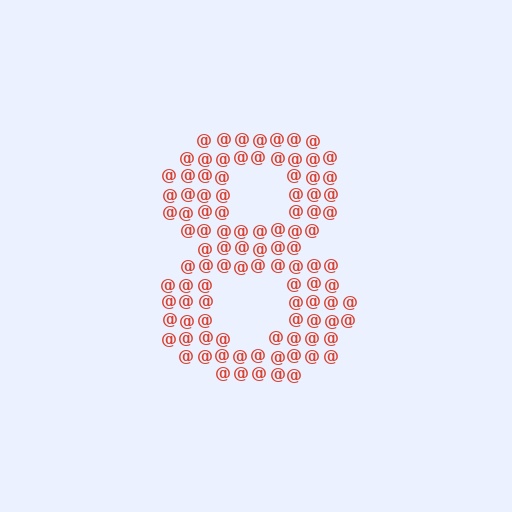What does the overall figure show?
The overall figure shows the digit 8.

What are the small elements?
The small elements are at signs.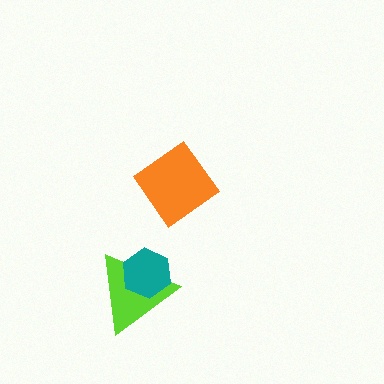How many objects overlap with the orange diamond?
0 objects overlap with the orange diamond.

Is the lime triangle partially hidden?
Yes, it is partially covered by another shape.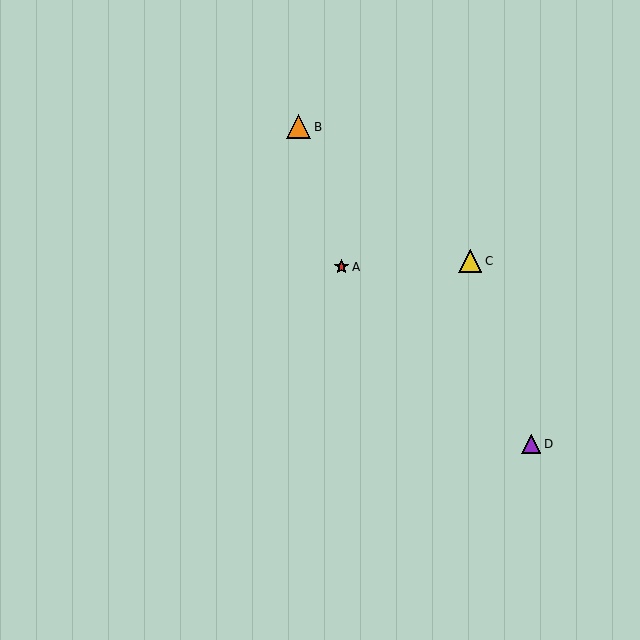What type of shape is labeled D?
Shape D is a purple triangle.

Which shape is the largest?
The orange triangle (labeled B) is the largest.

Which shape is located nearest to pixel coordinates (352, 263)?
The red star (labeled A) at (341, 267) is nearest to that location.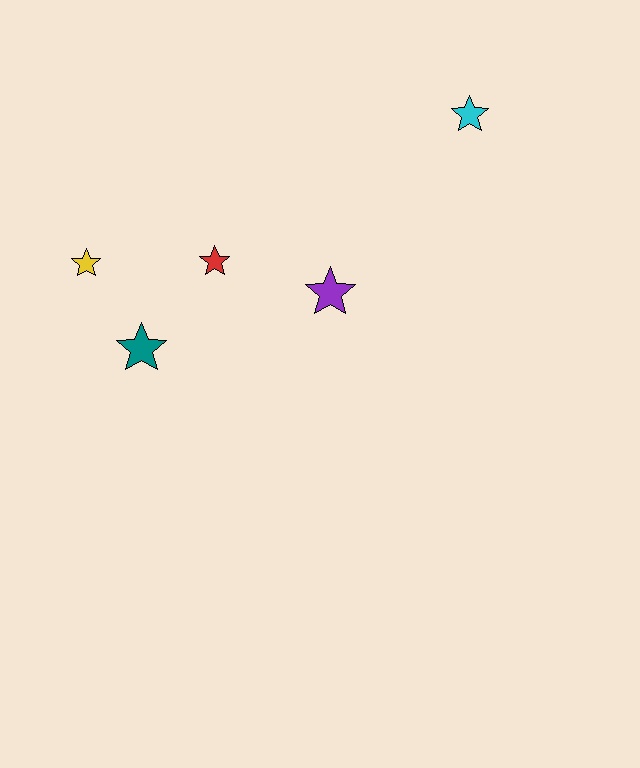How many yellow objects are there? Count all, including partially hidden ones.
There is 1 yellow object.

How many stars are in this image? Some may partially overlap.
There are 5 stars.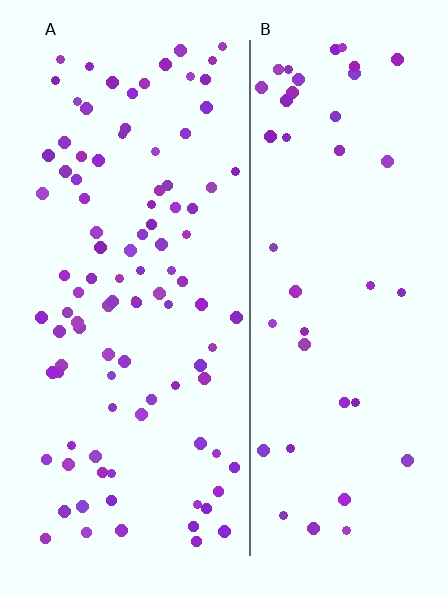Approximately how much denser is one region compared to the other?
Approximately 2.2× — region A over region B.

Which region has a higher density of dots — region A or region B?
A (the left).